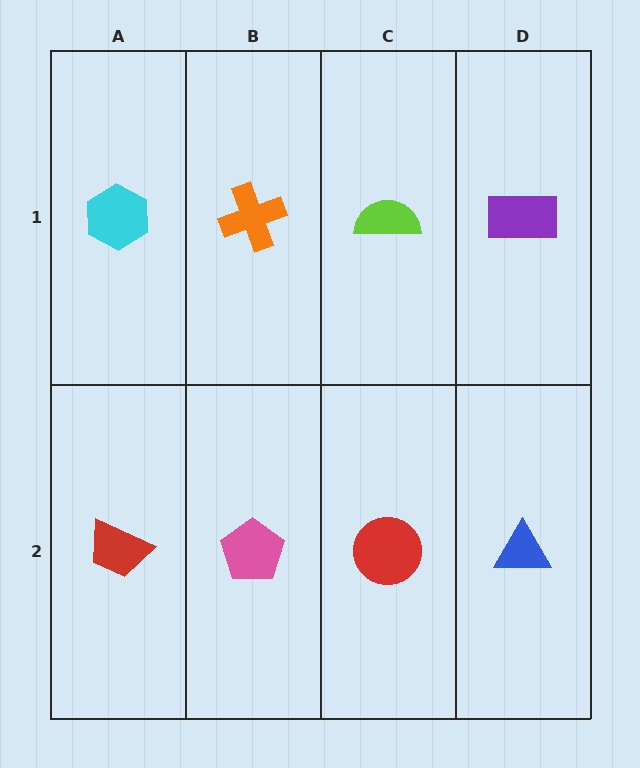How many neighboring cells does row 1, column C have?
3.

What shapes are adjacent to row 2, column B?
An orange cross (row 1, column B), a red trapezoid (row 2, column A), a red circle (row 2, column C).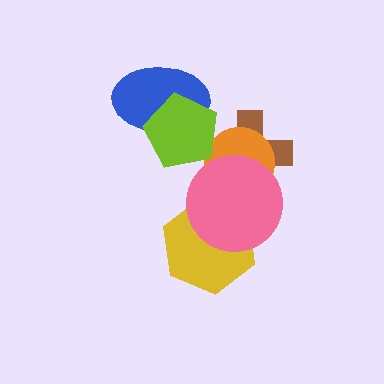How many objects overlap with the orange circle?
3 objects overlap with the orange circle.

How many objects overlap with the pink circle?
3 objects overlap with the pink circle.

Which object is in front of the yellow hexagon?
The pink circle is in front of the yellow hexagon.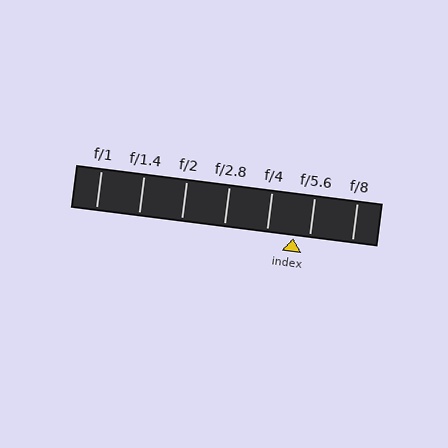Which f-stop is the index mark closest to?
The index mark is closest to f/5.6.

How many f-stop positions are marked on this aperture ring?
There are 7 f-stop positions marked.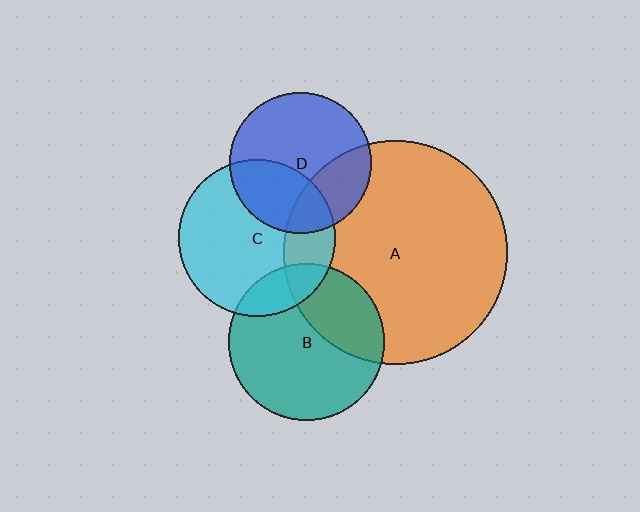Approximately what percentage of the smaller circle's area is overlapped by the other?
Approximately 25%.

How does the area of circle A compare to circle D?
Approximately 2.5 times.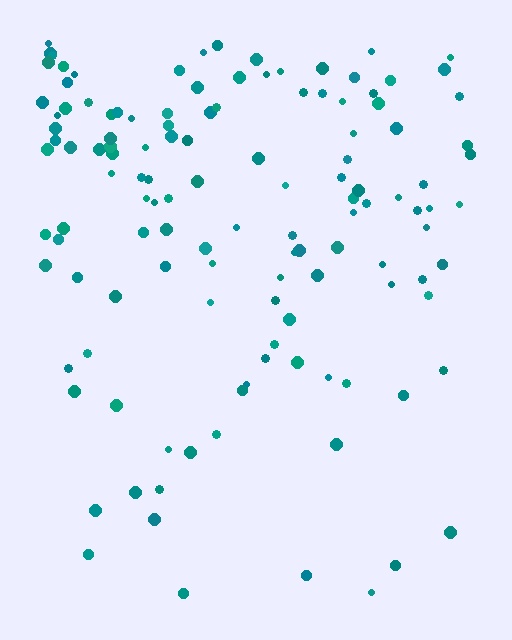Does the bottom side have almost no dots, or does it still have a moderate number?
Still a moderate number, just noticeably fewer than the top.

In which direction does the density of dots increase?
From bottom to top, with the top side densest.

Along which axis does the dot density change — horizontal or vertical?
Vertical.